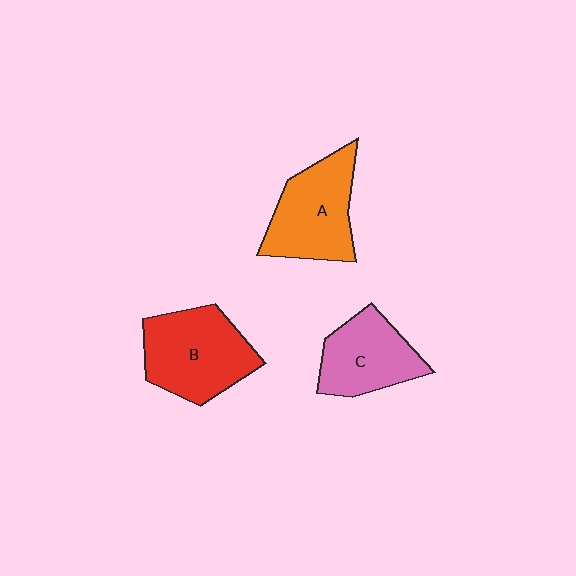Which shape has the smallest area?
Shape C (pink).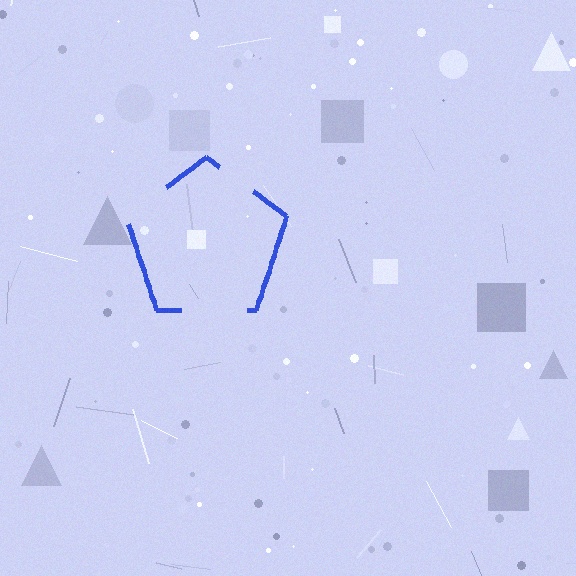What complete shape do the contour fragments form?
The contour fragments form a pentagon.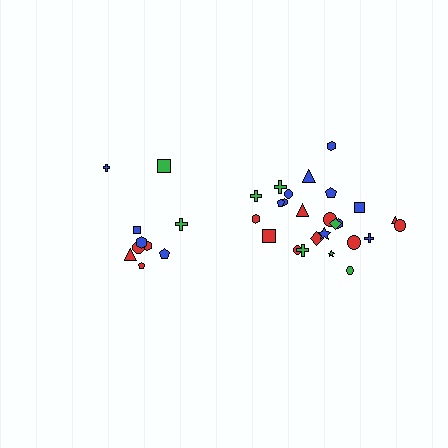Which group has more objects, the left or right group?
The right group.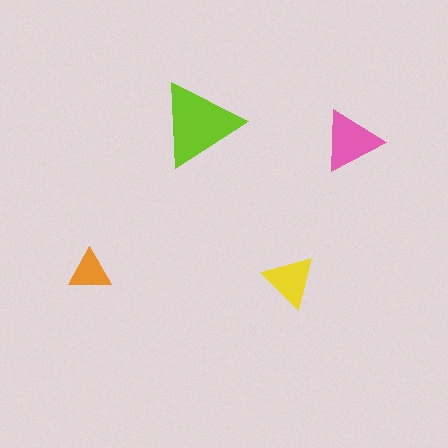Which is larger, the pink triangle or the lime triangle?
The lime one.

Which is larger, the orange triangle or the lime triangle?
The lime one.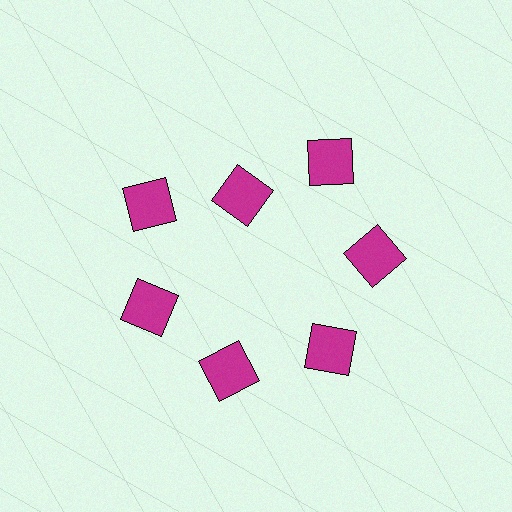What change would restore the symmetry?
The symmetry would be restored by moving it outward, back onto the ring so that all 7 squares sit at equal angles and equal distance from the center.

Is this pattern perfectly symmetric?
No. The 7 magenta squares are arranged in a ring, but one element near the 12 o'clock position is pulled inward toward the center, breaking the 7-fold rotational symmetry.